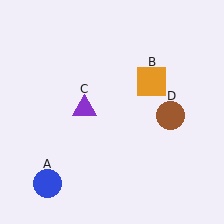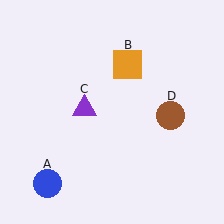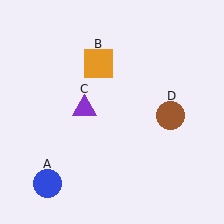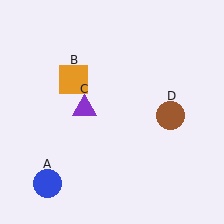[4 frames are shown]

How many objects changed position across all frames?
1 object changed position: orange square (object B).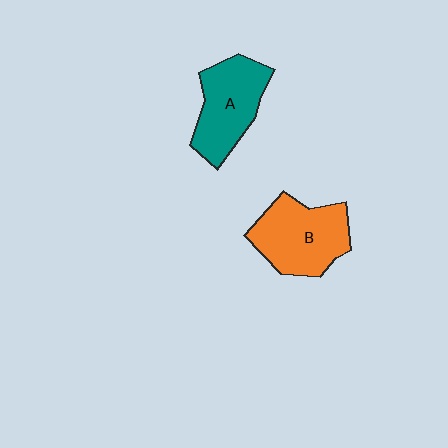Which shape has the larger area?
Shape B (orange).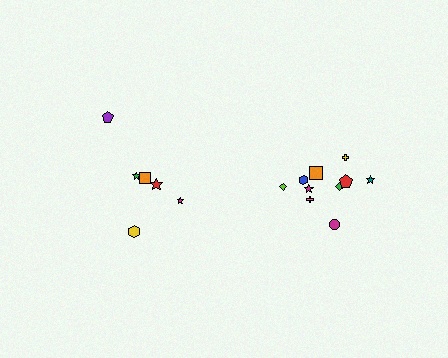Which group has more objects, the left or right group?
The right group.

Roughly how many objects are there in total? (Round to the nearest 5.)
Roughly 15 objects in total.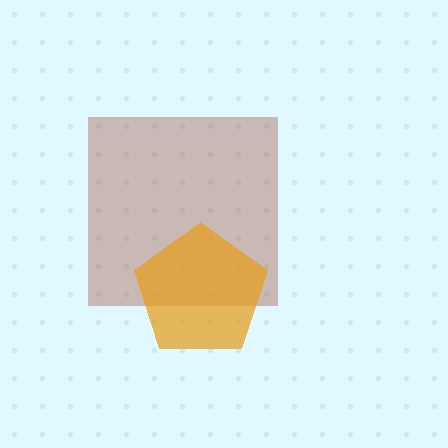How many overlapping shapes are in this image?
There are 2 overlapping shapes in the image.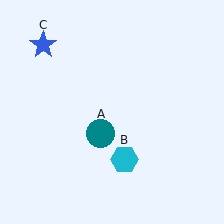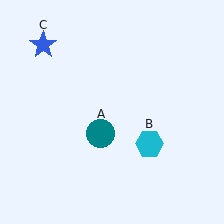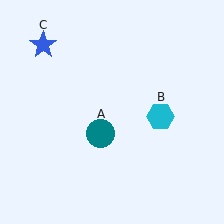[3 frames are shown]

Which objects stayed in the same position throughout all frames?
Teal circle (object A) and blue star (object C) remained stationary.